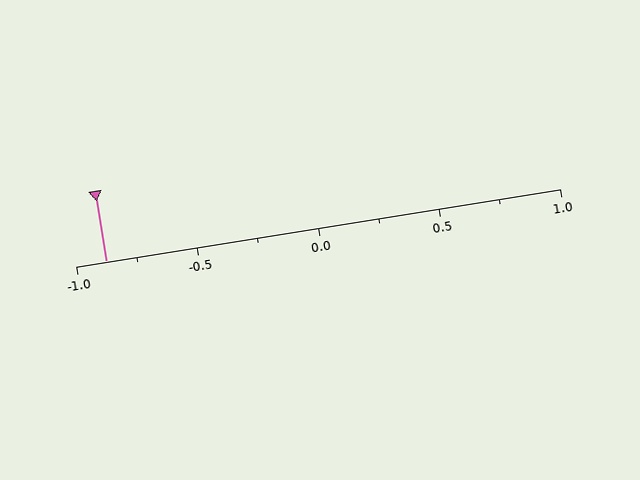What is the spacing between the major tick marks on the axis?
The major ticks are spaced 0.5 apart.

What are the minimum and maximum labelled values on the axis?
The axis runs from -1.0 to 1.0.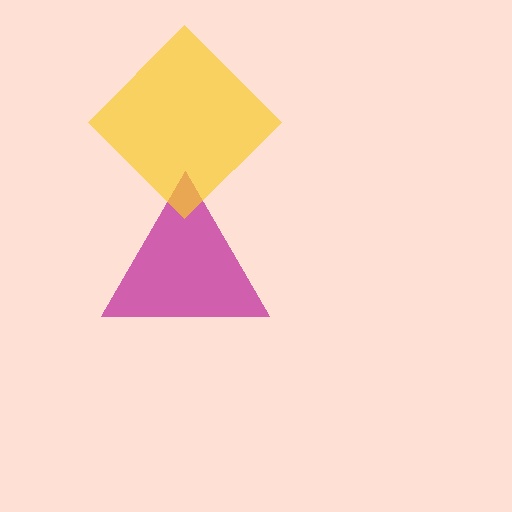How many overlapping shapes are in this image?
There are 2 overlapping shapes in the image.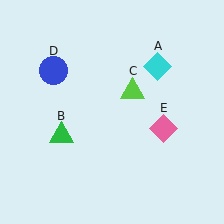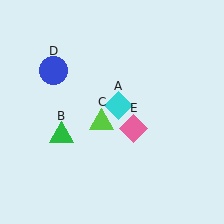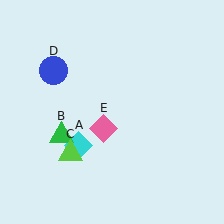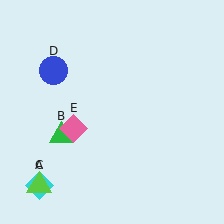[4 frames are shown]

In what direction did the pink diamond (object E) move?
The pink diamond (object E) moved left.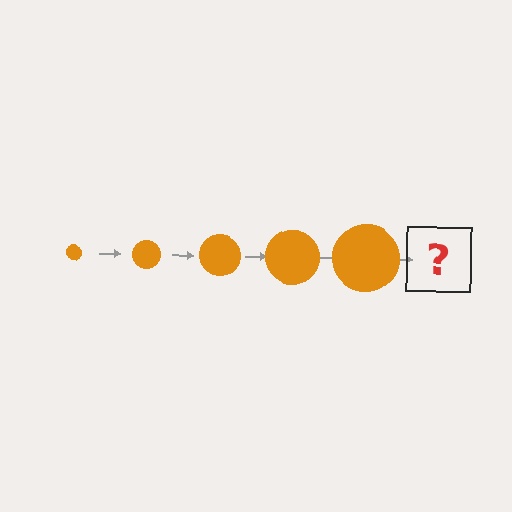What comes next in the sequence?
The next element should be an orange circle, larger than the previous one.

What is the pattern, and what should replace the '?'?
The pattern is that the circle gets progressively larger each step. The '?' should be an orange circle, larger than the previous one.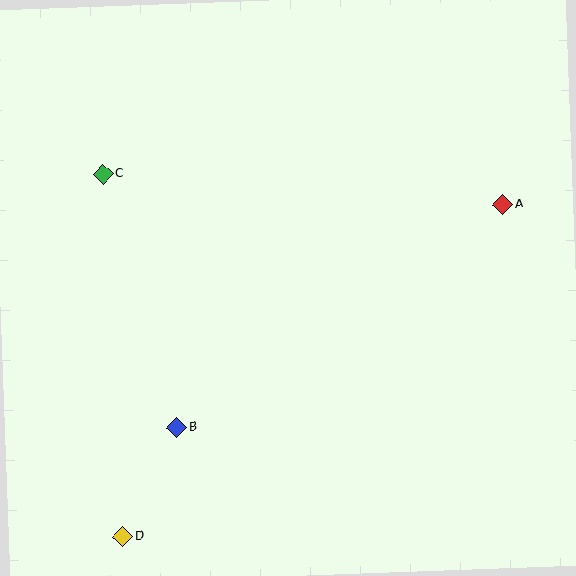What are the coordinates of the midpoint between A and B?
The midpoint between A and B is at (340, 316).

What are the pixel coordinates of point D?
Point D is at (123, 536).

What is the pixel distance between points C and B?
The distance between C and B is 264 pixels.